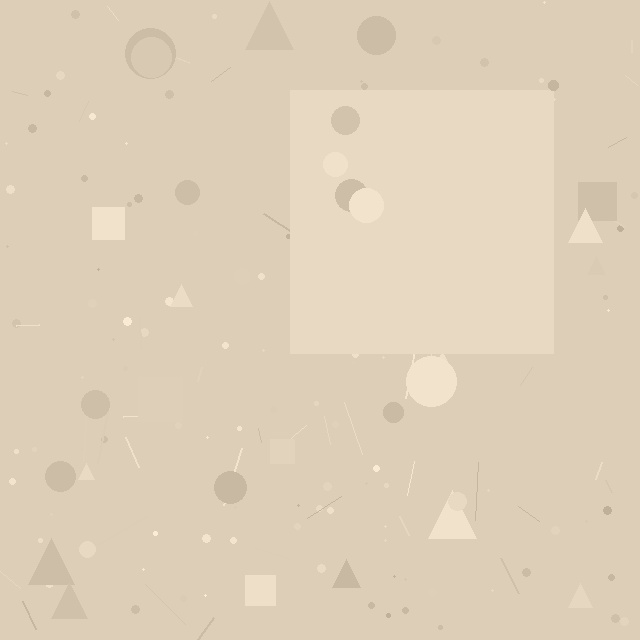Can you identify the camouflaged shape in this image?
The camouflaged shape is a square.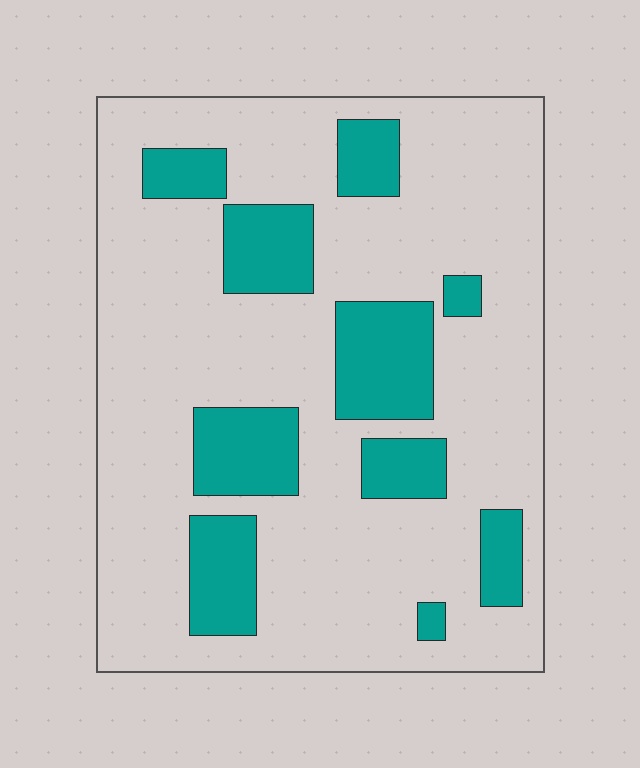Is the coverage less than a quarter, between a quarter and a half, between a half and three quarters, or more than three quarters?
Less than a quarter.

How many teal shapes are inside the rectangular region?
10.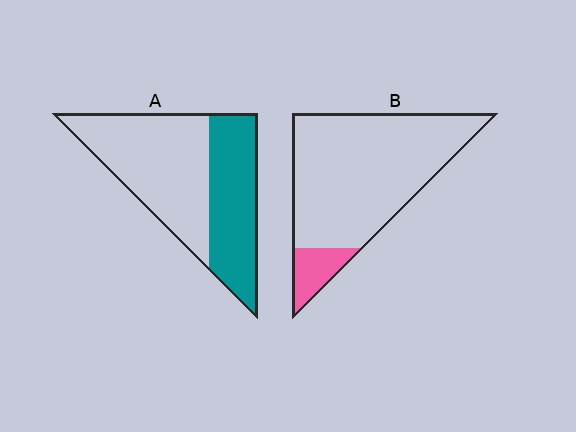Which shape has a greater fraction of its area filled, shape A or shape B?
Shape A.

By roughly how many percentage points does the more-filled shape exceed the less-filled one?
By roughly 30 percentage points (A over B).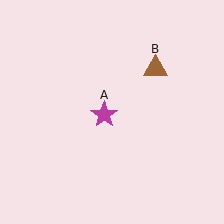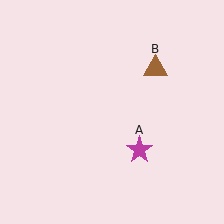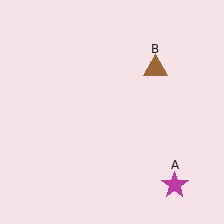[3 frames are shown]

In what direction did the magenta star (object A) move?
The magenta star (object A) moved down and to the right.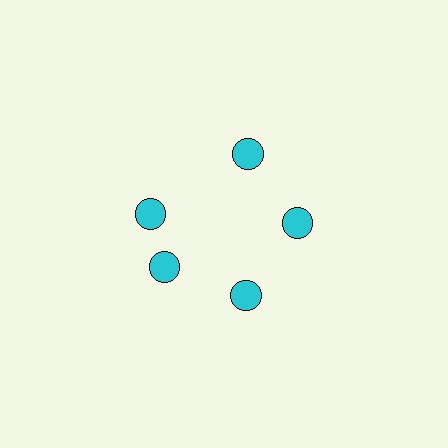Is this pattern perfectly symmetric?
No. The 5 cyan circles are arranged in a ring, but one element near the 10 o'clock position is rotated out of alignment along the ring, breaking the 5-fold rotational symmetry.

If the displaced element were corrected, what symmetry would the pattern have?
It would have 5-fold rotational symmetry — the pattern would map onto itself every 72 degrees.